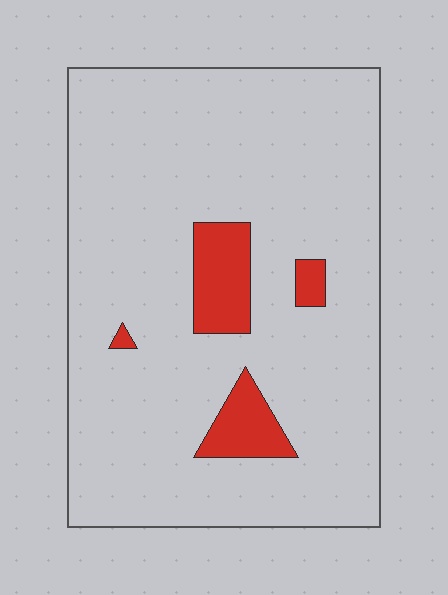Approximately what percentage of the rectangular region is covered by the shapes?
Approximately 10%.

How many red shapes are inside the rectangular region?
4.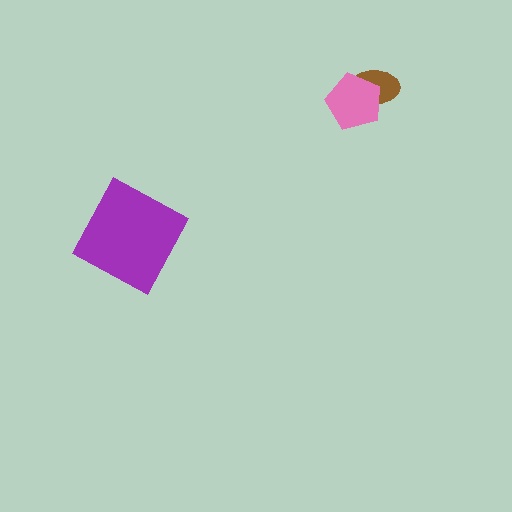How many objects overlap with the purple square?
0 objects overlap with the purple square.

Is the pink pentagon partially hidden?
No, no other shape covers it.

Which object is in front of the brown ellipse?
The pink pentagon is in front of the brown ellipse.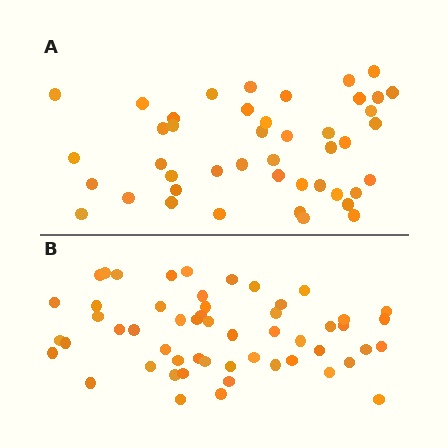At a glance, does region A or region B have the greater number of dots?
Region B (the bottom region) has more dots.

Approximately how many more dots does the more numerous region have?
Region B has roughly 10 or so more dots than region A.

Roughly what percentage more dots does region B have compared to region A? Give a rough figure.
About 25% more.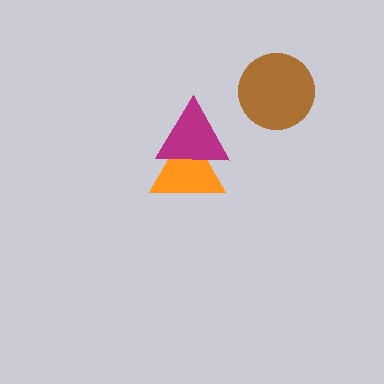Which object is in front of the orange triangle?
The magenta triangle is in front of the orange triangle.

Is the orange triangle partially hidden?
Yes, it is partially covered by another shape.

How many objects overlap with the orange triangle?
1 object overlaps with the orange triangle.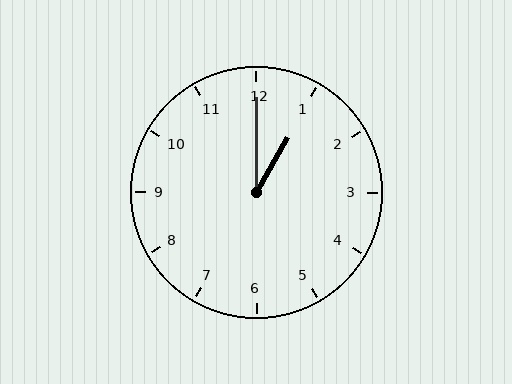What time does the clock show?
1:00.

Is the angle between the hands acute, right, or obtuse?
It is acute.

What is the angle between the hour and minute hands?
Approximately 30 degrees.